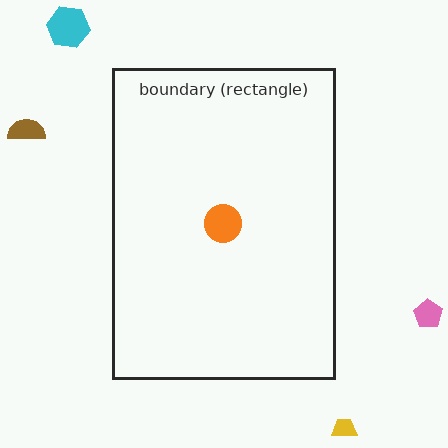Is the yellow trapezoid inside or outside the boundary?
Outside.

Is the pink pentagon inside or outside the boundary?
Outside.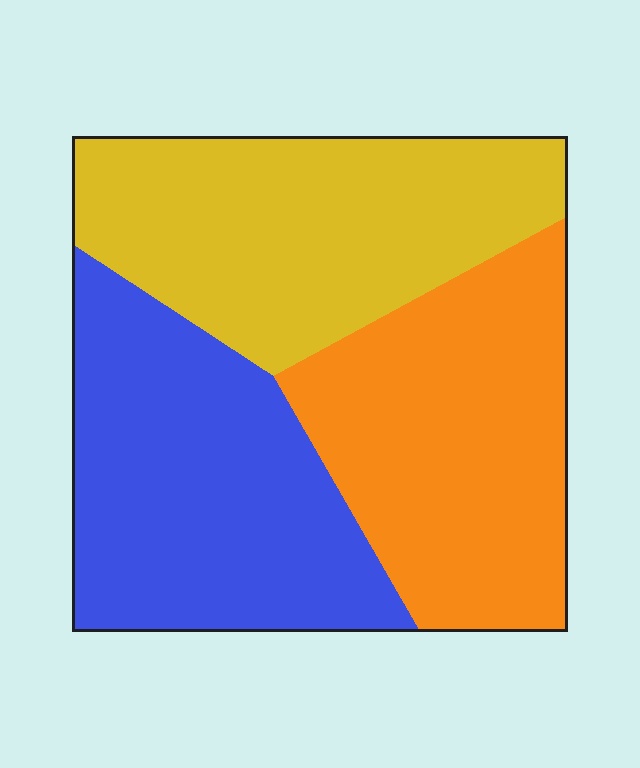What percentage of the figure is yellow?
Yellow takes up between a quarter and a half of the figure.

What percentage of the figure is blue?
Blue takes up between a third and a half of the figure.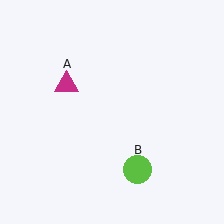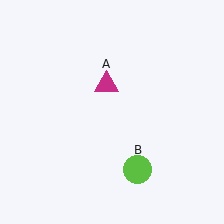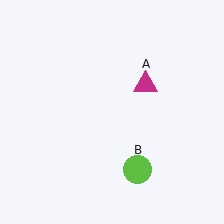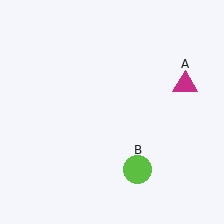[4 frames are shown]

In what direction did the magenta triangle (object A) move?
The magenta triangle (object A) moved right.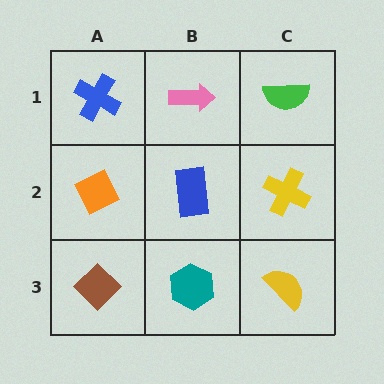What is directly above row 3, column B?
A blue rectangle.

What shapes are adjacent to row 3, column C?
A yellow cross (row 2, column C), a teal hexagon (row 3, column B).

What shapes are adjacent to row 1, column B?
A blue rectangle (row 2, column B), a blue cross (row 1, column A), a green semicircle (row 1, column C).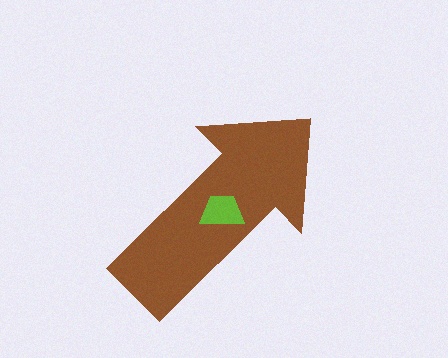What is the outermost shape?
The brown arrow.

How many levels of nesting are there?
2.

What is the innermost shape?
The lime trapezoid.